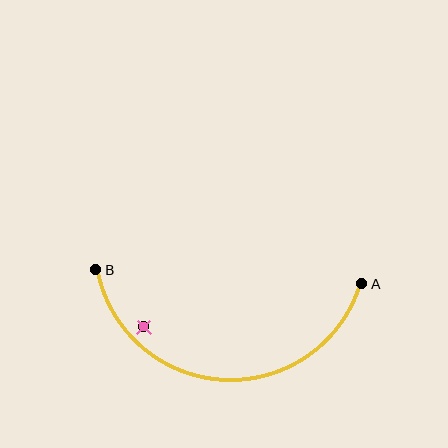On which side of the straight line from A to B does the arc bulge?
The arc bulges below the straight line connecting A and B.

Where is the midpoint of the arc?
The arc midpoint is the point on the curve farthest from the straight line joining A and B. It sits below that line.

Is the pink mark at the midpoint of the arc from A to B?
No — the pink mark does not lie on the arc at all. It sits slightly inside the curve.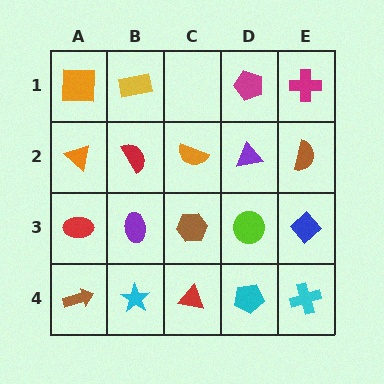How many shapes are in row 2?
5 shapes.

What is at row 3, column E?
A blue diamond.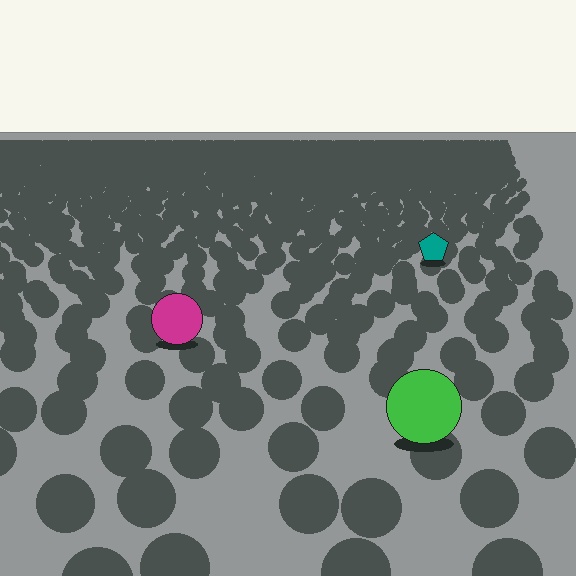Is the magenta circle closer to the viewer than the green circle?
No. The green circle is closer — you can tell from the texture gradient: the ground texture is coarser near it.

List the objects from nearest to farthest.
From nearest to farthest: the green circle, the magenta circle, the teal pentagon.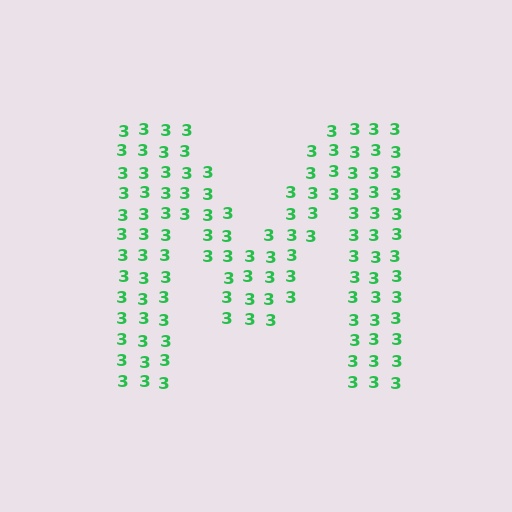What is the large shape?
The large shape is the letter M.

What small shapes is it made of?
It is made of small digit 3's.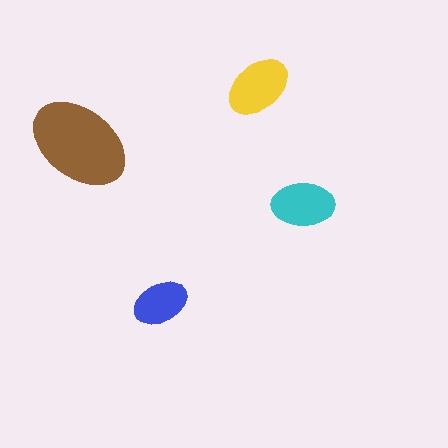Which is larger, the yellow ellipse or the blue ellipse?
The yellow one.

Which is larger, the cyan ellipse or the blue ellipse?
The cyan one.